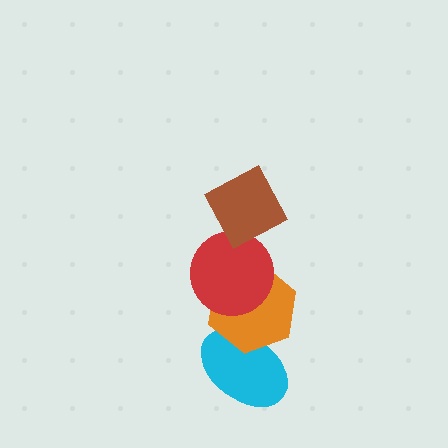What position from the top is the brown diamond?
The brown diamond is 1st from the top.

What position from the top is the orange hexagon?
The orange hexagon is 3rd from the top.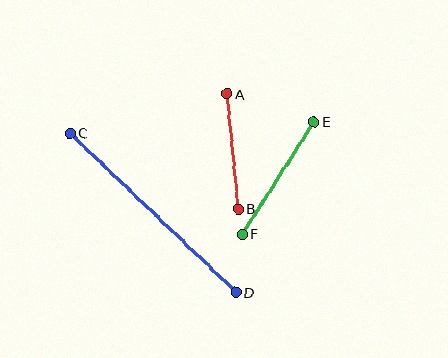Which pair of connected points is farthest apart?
Points C and D are farthest apart.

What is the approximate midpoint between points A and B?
The midpoint is at approximately (233, 151) pixels.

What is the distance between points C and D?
The distance is approximately 230 pixels.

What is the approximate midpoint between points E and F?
The midpoint is at approximately (278, 178) pixels.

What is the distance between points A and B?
The distance is approximately 116 pixels.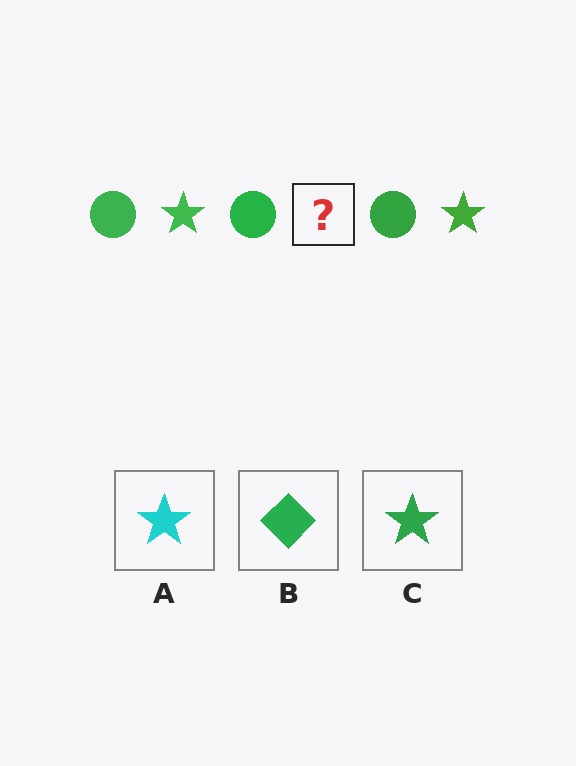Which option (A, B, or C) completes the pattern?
C.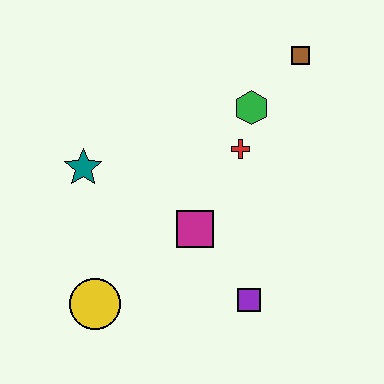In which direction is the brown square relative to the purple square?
The brown square is above the purple square.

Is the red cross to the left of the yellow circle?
No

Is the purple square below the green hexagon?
Yes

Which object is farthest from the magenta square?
The brown square is farthest from the magenta square.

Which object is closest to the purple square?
The magenta square is closest to the purple square.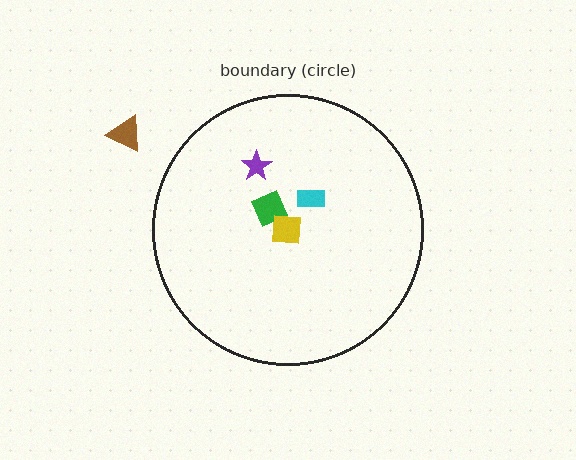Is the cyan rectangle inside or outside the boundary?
Inside.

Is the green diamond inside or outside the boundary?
Inside.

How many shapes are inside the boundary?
4 inside, 1 outside.